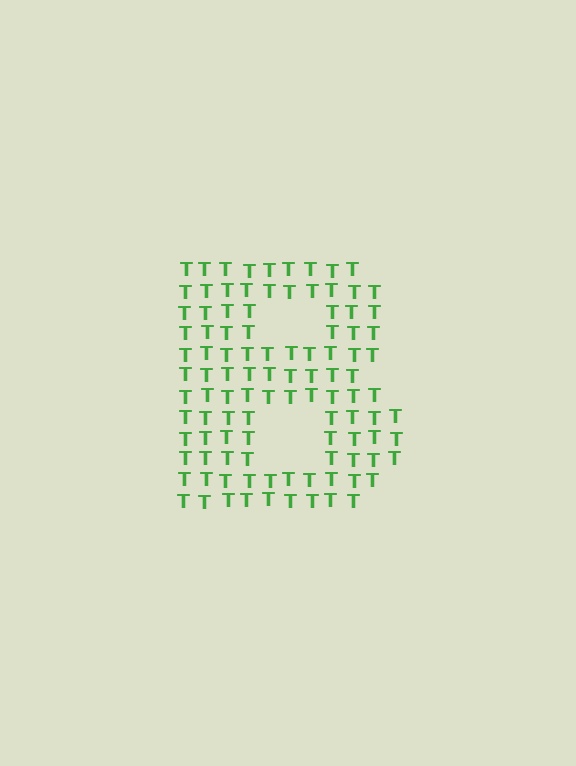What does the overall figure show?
The overall figure shows the letter B.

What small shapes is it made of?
It is made of small letter T's.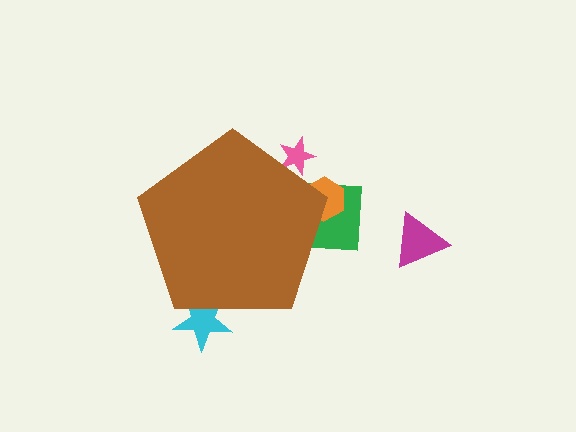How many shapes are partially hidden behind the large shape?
4 shapes are partially hidden.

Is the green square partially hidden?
Yes, the green square is partially hidden behind the brown pentagon.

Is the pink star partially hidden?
Yes, the pink star is partially hidden behind the brown pentagon.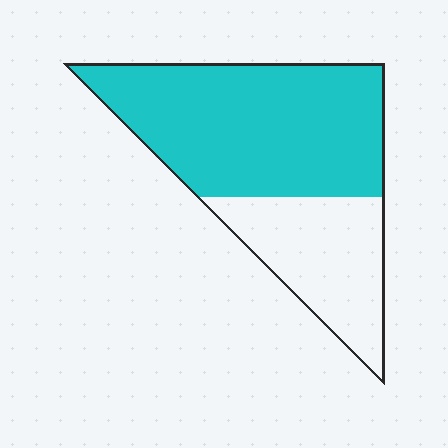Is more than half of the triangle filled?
Yes.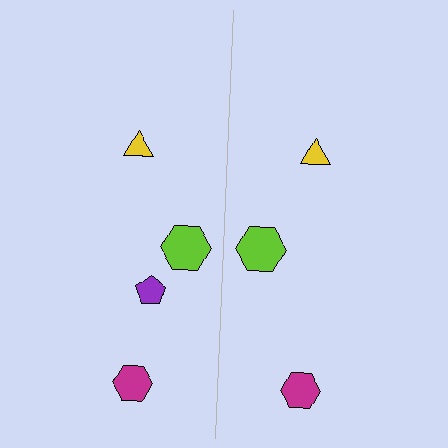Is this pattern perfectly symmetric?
No, the pattern is not perfectly symmetric. A purple pentagon is missing from the right side.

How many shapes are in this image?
There are 7 shapes in this image.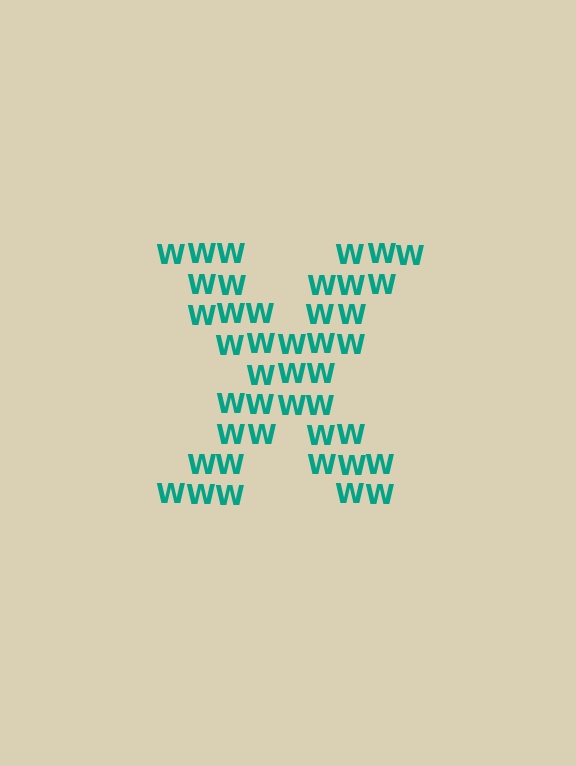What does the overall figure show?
The overall figure shows the letter X.